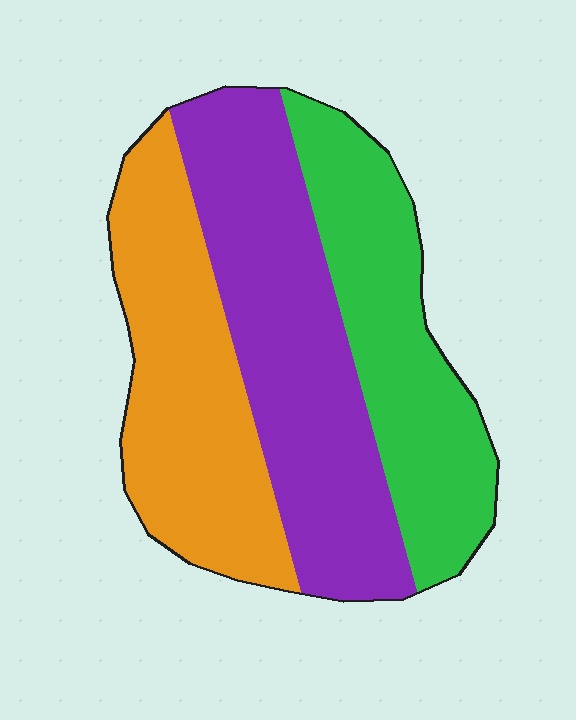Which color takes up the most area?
Purple, at roughly 40%.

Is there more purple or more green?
Purple.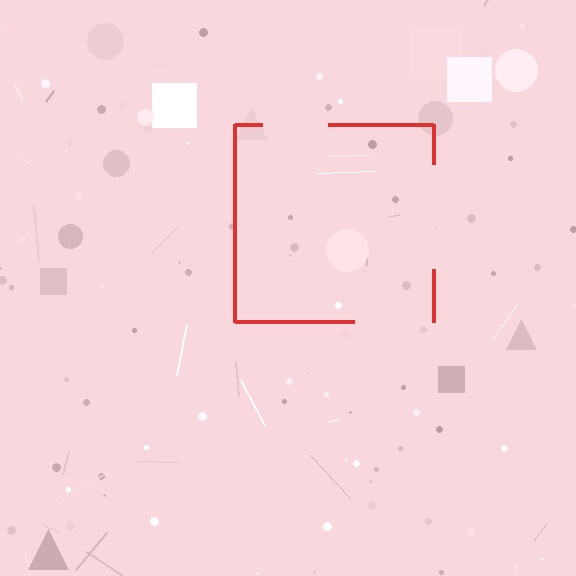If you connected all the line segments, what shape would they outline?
They would outline a square.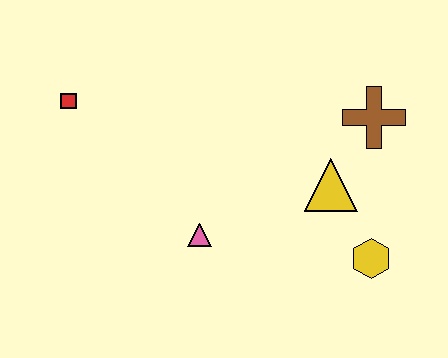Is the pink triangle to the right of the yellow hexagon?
No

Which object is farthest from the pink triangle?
The brown cross is farthest from the pink triangle.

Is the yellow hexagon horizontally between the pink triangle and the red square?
No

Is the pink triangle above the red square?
No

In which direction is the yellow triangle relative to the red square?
The yellow triangle is to the right of the red square.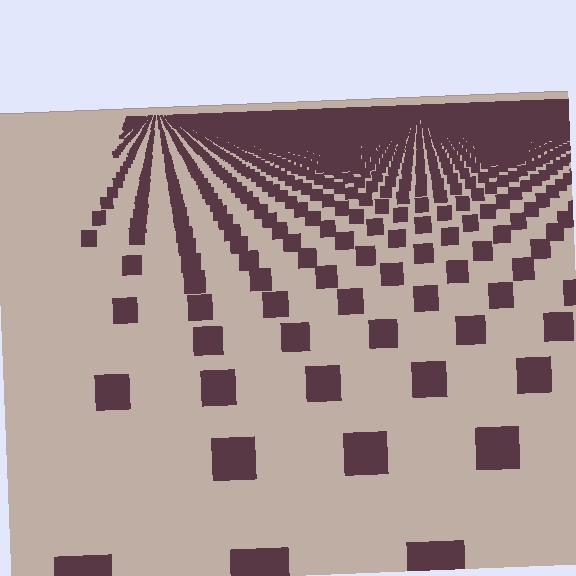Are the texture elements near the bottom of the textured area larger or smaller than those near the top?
Larger. Near the bottom, elements are closer to the viewer and appear at a bigger on-screen size.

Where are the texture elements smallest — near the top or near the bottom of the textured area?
Near the top.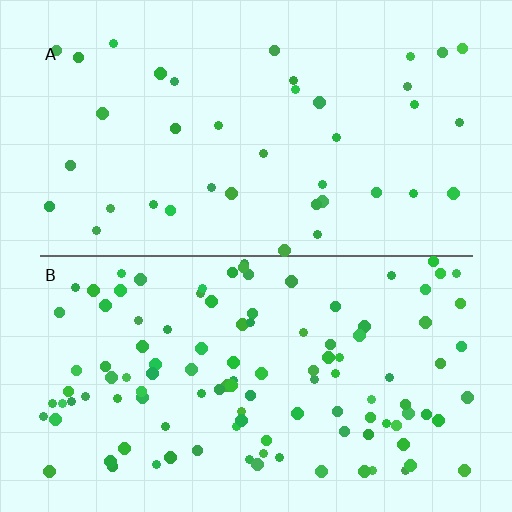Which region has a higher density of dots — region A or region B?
B (the bottom).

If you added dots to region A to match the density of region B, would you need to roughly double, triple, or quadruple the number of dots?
Approximately triple.